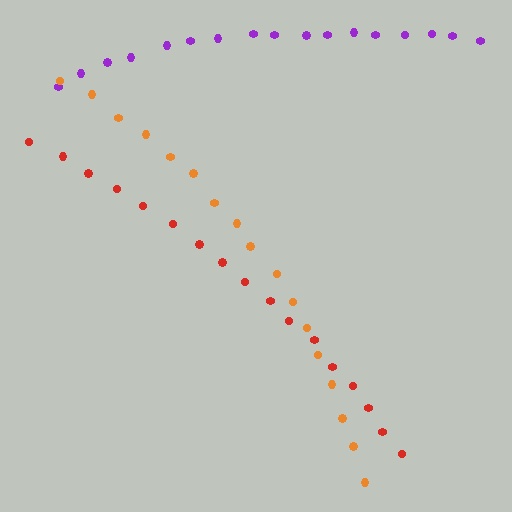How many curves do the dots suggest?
There are 3 distinct paths.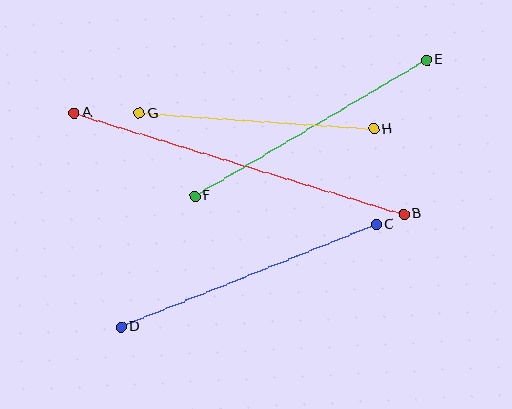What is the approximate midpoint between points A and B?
The midpoint is at approximately (239, 163) pixels.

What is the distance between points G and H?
The distance is approximately 235 pixels.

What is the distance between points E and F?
The distance is approximately 269 pixels.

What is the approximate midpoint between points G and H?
The midpoint is at approximately (257, 121) pixels.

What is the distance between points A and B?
The distance is approximately 344 pixels.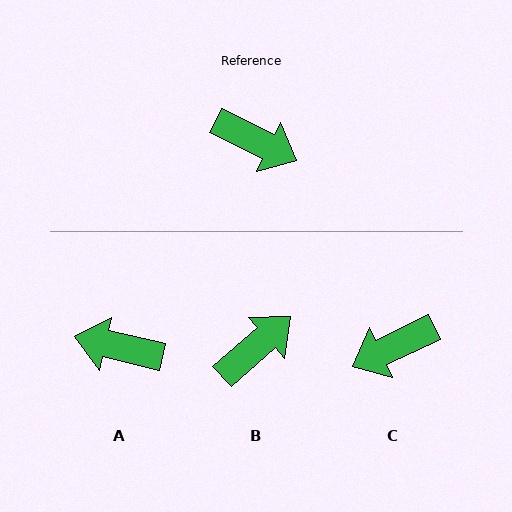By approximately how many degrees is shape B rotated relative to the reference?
Approximately 68 degrees counter-clockwise.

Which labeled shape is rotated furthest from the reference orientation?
A, about 167 degrees away.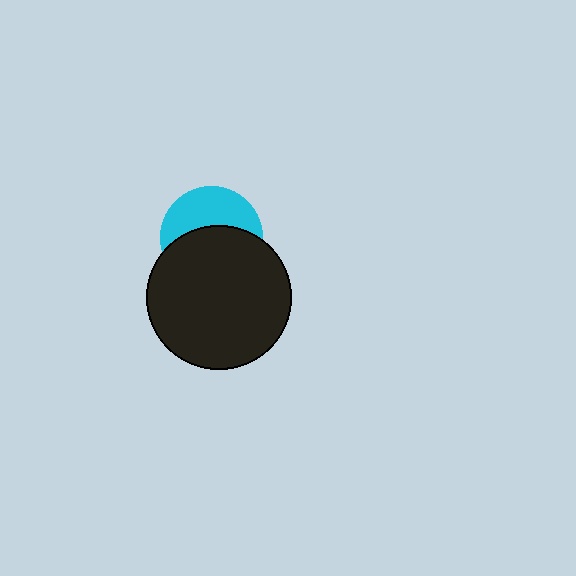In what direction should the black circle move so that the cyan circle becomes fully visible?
The black circle should move down. That is the shortest direction to clear the overlap and leave the cyan circle fully visible.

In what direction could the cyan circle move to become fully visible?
The cyan circle could move up. That would shift it out from behind the black circle entirely.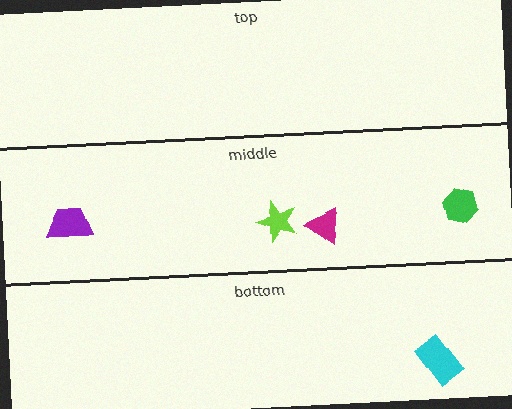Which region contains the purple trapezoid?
The middle region.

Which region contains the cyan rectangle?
The bottom region.